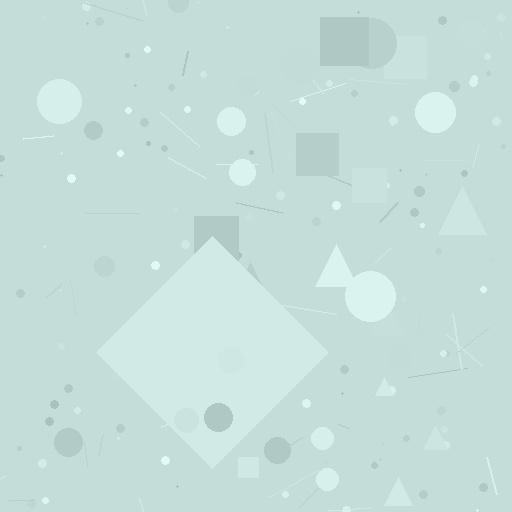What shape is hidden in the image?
A diamond is hidden in the image.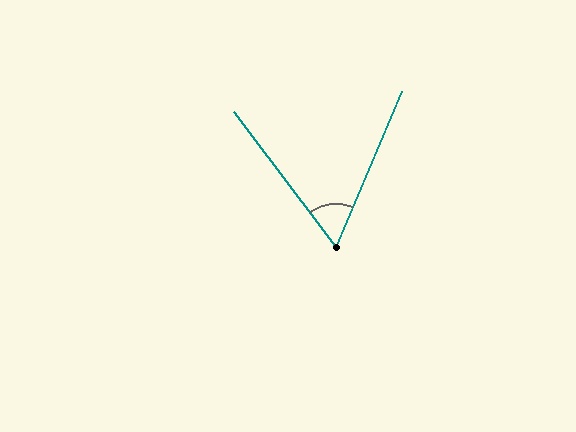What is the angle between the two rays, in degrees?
Approximately 60 degrees.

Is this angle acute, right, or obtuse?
It is acute.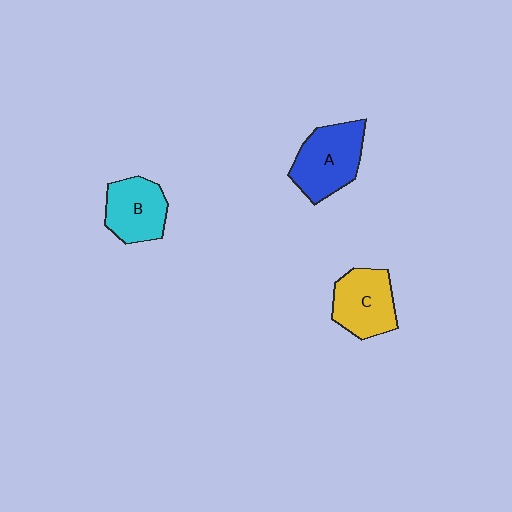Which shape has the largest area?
Shape A (blue).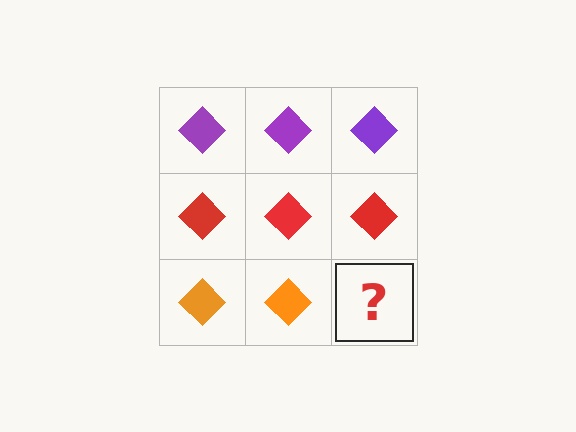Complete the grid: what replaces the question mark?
The question mark should be replaced with an orange diamond.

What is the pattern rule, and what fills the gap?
The rule is that each row has a consistent color. The gap should be filled with an orange diamond.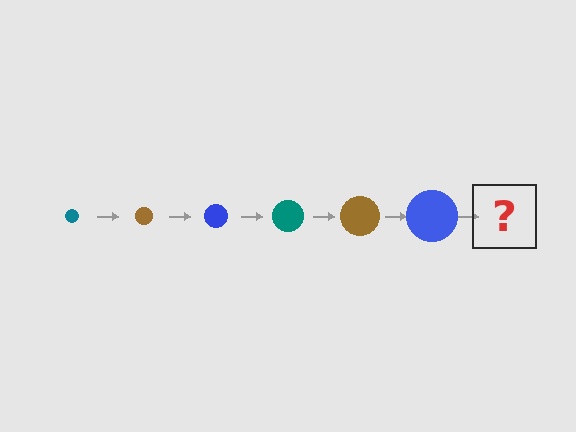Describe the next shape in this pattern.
It should be a teal circle, larger than the previous one.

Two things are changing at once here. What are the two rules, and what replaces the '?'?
The two rules are that the circle grows larger each step and the color cycles through teal, brown, and blue. The '?' should be a teal circle, larger than the previous one.